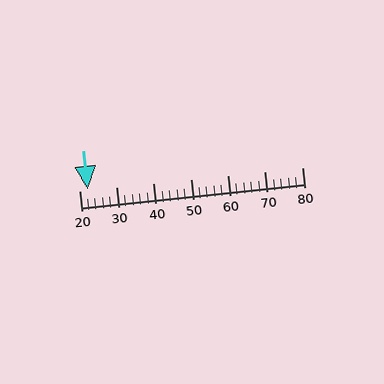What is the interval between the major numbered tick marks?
The major tick marks are spaced 10 units apart.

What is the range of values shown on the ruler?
The ruler shows values from 20 to 80.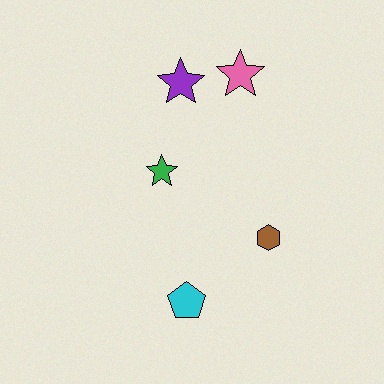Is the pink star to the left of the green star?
No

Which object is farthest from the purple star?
The cyan pentagon is farthest from the purple star.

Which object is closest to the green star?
The purple star is closest to the green star.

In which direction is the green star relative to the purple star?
The green star is below the purple star.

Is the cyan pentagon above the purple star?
No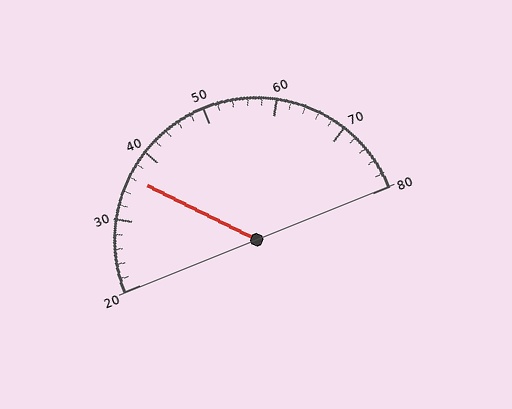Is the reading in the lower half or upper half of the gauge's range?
The reading is in the lower half of the range (20 to 80).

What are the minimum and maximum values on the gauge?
The gauge ranges from 20 to 80.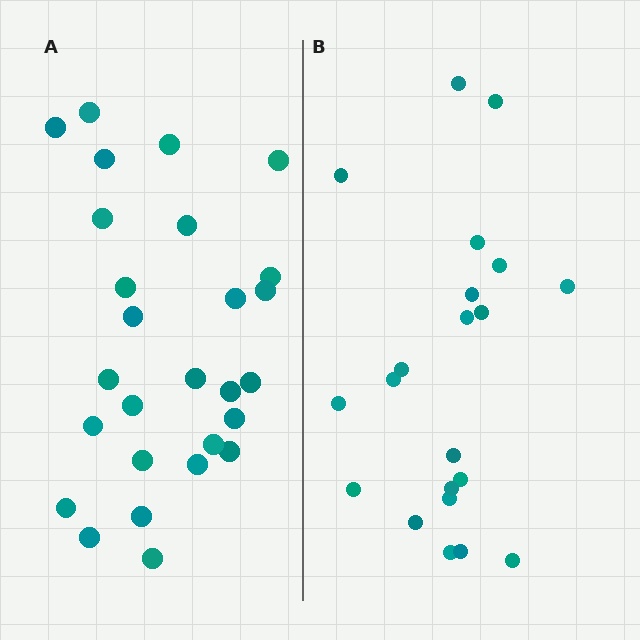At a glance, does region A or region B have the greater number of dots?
Region A (the left region) has more dots.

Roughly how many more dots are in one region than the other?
Region A has about 6 more dots than region B.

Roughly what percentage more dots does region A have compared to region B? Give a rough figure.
About 30% more.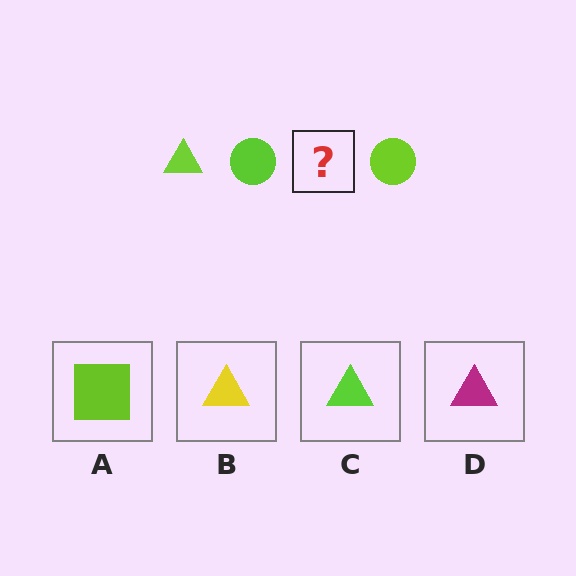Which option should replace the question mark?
Option C.